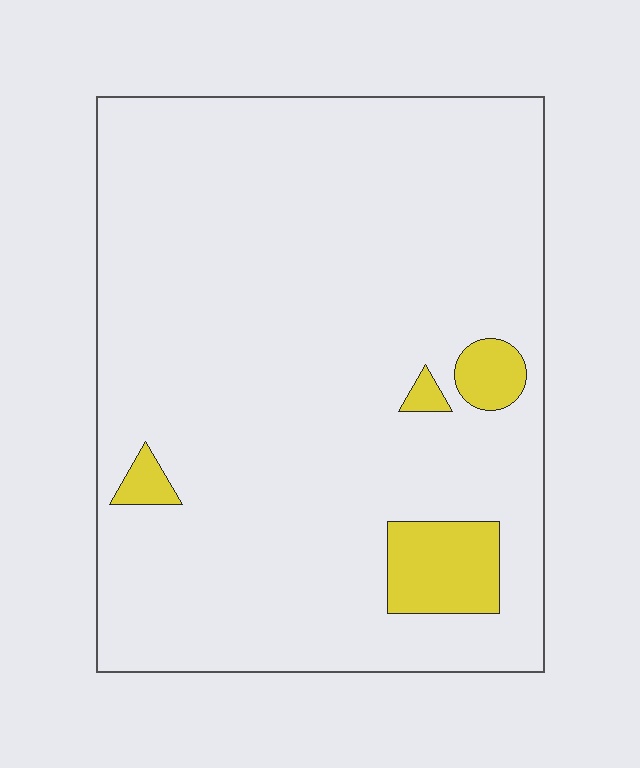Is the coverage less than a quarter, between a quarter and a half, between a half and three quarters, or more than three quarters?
Less than a quarter.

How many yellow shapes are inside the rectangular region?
4.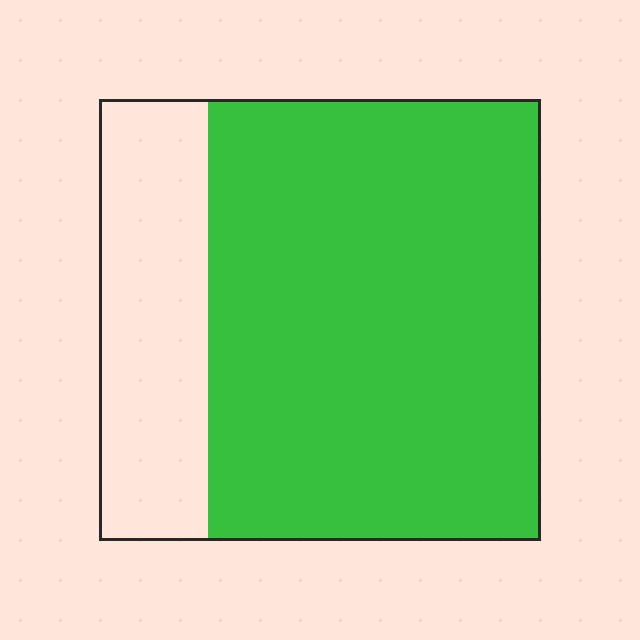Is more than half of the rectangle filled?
Yes.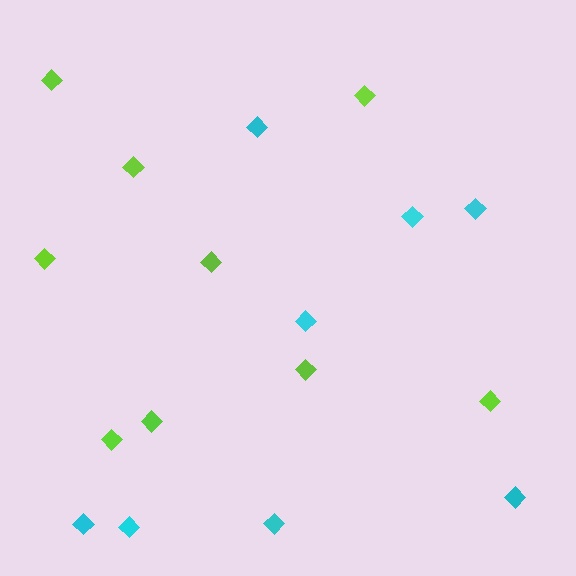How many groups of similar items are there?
There are 2 groups: one group of lime diamonds (9) and one group of cyan diamonds (8).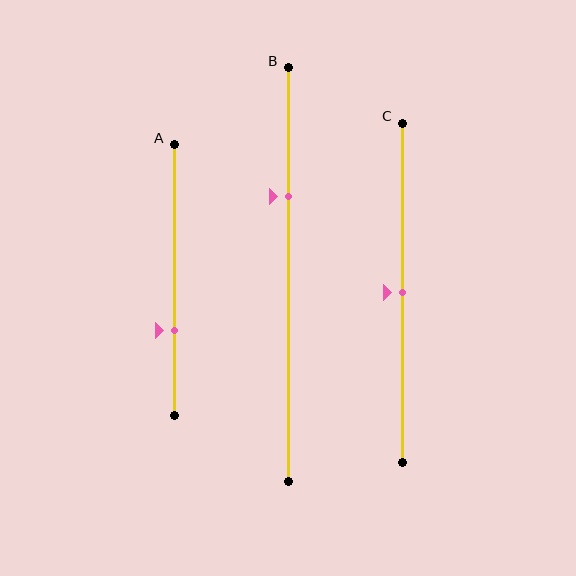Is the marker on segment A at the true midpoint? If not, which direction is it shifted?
No, the marker on segment A is shifted downward by about 19% of the segment length.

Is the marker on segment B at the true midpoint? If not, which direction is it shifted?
No, the marker on segment B is shifted upward by about 19% of the segment length.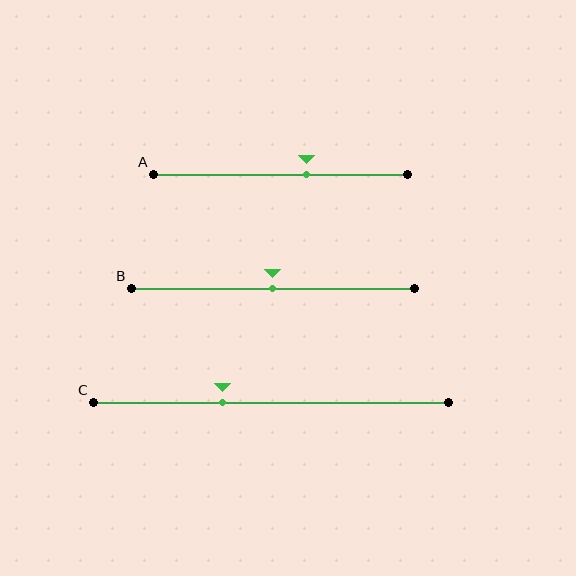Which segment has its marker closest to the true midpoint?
Segment B has its marker closest to the true midpoint.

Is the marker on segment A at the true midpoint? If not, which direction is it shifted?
No, the marker on segment A is shifted to the right by about 10% of the segment length.